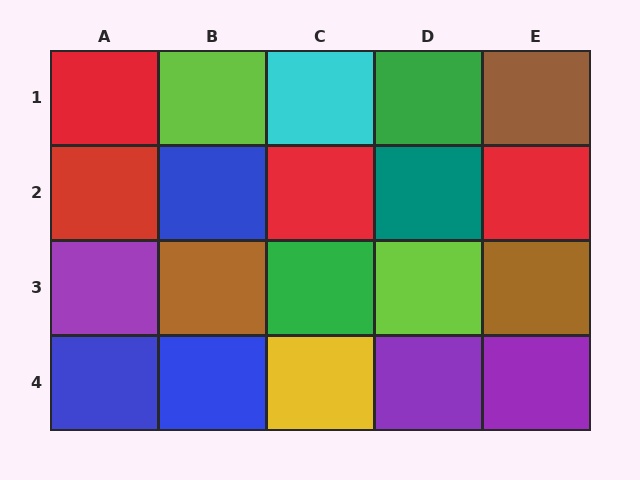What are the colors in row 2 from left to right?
Red, blue, red, teal, red.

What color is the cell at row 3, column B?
Brown.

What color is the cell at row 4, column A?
Blue.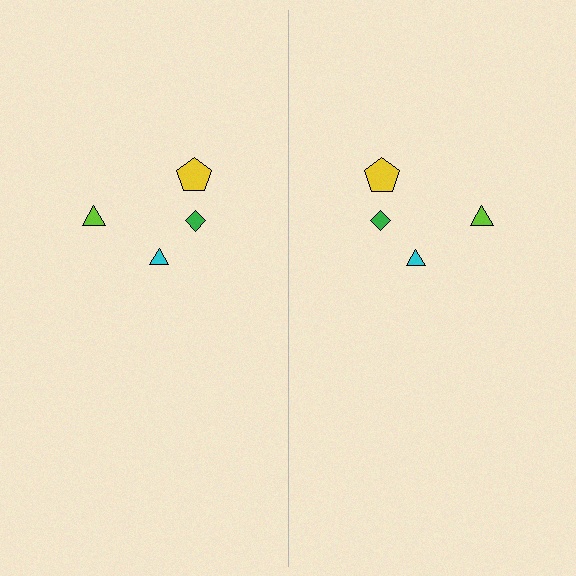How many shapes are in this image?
There are 8 shapes in this image.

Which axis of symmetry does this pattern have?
The pattern has a vertical axis of symmetry running through the center of the image.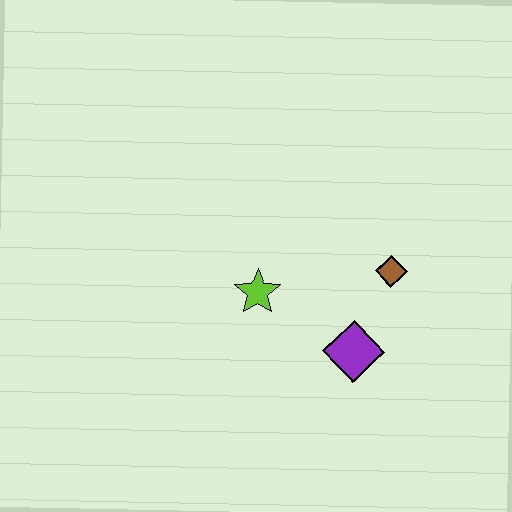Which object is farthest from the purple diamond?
The lime star is farthest from the purple diamond.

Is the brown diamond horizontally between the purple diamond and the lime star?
No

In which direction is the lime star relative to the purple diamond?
The lime star is to the left of the purple diamond.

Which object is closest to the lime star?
The purple diamond is closest to the lime star.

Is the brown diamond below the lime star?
No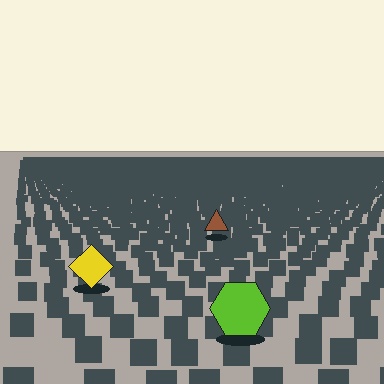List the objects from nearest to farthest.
From nearest to farthest: the lime hexagon, the yellow diamond, the brown triangle.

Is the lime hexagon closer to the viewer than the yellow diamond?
Yes. The lime hexagon is closer — you can tell from the texture gradient: the ground texture is coarser near it.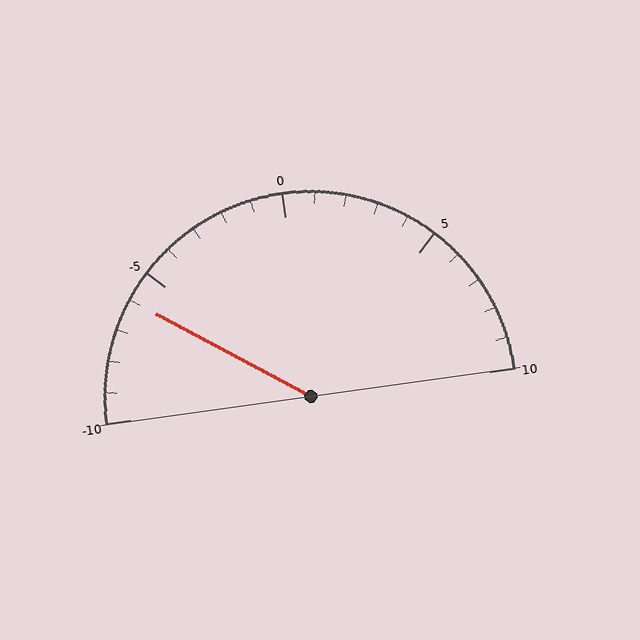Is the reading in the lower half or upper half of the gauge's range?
The reading is in the lower half of the range (-10 to 10).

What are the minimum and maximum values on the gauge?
The gauge ranges from -10 to 10.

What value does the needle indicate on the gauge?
The needle indicates approximately -6.